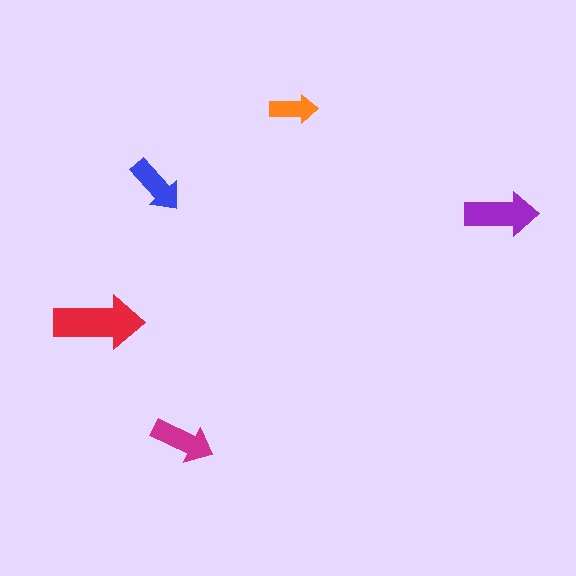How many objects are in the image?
There are 5 objects in the image.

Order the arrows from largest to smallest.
the red one, the purple one, the magenta one, the blue one, the orange one.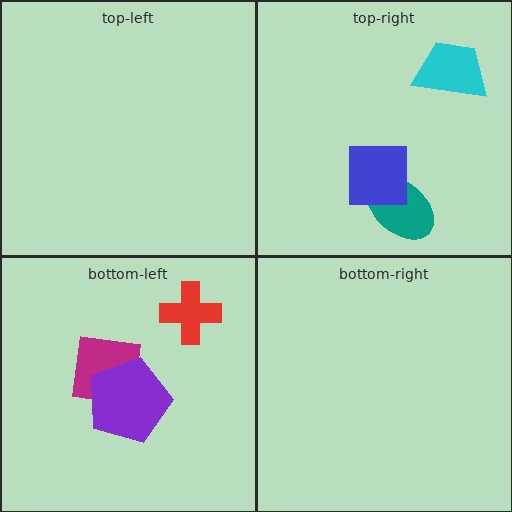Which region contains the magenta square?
The bottom-left region.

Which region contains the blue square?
The top-right region.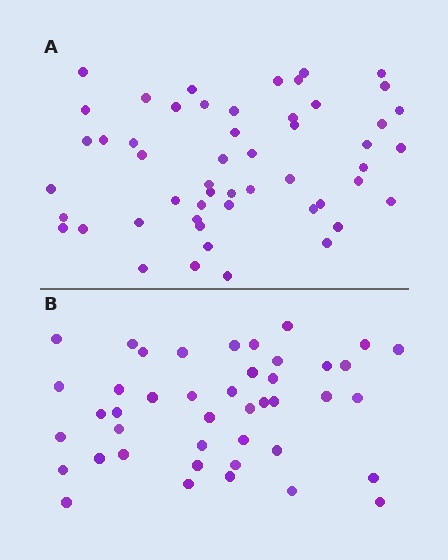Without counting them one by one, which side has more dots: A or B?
Region A (the top region) has more dots.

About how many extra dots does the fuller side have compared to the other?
Region A has roughly 8 or so more dots than region B.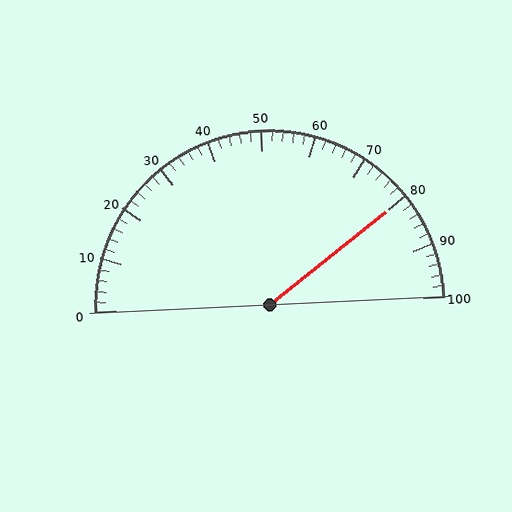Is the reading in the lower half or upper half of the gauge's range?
The reading is in the upper half of the range (0 to 100).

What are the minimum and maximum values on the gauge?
The gauge ranges from 0 to 100.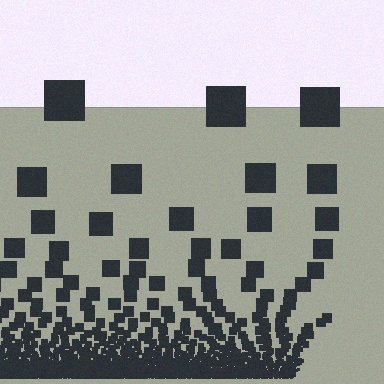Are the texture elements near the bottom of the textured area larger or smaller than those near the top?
Smaller. The gradient is inverted — elements near the bottom are smaller and denser.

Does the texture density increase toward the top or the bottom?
Density increases toward the bottom.